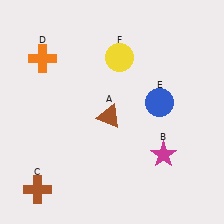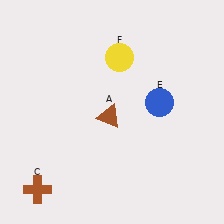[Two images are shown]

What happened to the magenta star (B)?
The magenta star (B) was removed in Image 2. It was in the bottom-right area of Image 1.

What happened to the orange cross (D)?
The orange cross (D) was removed in Image 2. It was in the top-left area of Image 1.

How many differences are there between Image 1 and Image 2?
There are 2 differences between the two images.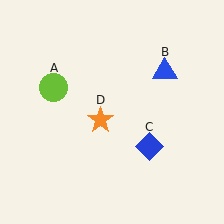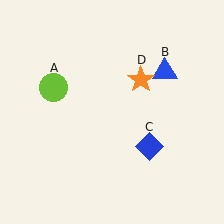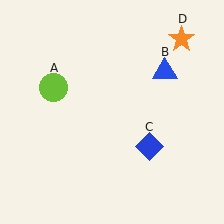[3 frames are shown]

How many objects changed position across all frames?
1 object changed position: orange star (object D).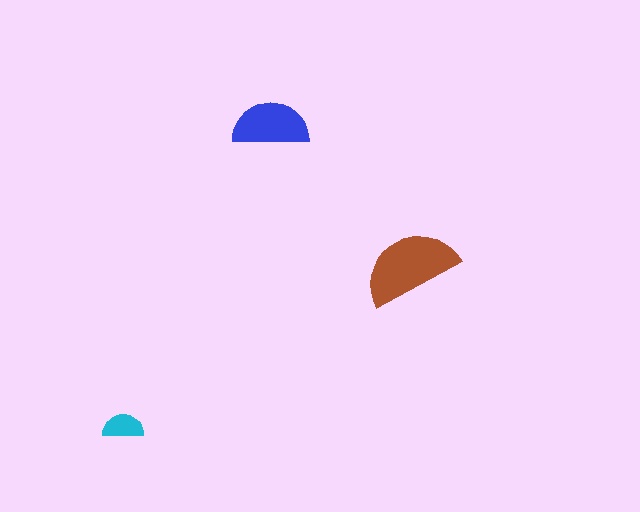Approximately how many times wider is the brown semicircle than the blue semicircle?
About 1.5 times wider.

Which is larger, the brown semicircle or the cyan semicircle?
The brown one.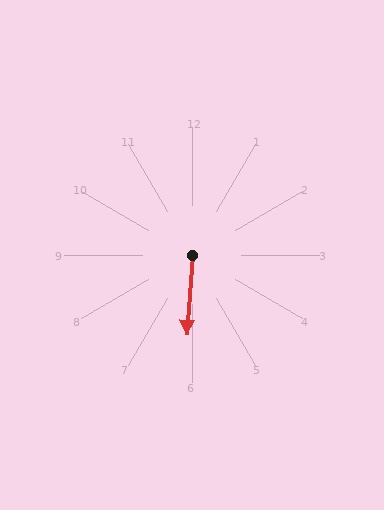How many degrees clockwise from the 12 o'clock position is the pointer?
Approximately 184 degrees.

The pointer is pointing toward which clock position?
Roughly 6 o'clock.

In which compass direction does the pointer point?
South.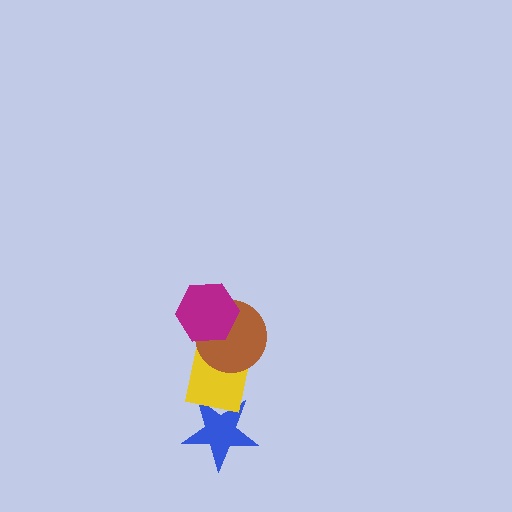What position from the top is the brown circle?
The brown circle is 2nd from the top.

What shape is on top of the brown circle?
The magenta hexagon is on top of the brown circle.